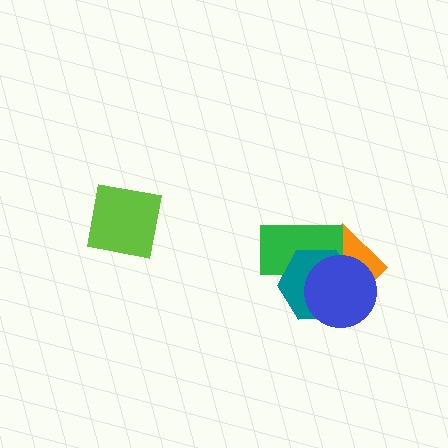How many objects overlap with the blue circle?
3 objects overlap with the blue circle.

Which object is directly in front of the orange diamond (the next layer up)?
The green rectangle is directly in front of the orange diamond.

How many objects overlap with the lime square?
0 objects overlap with the lime square.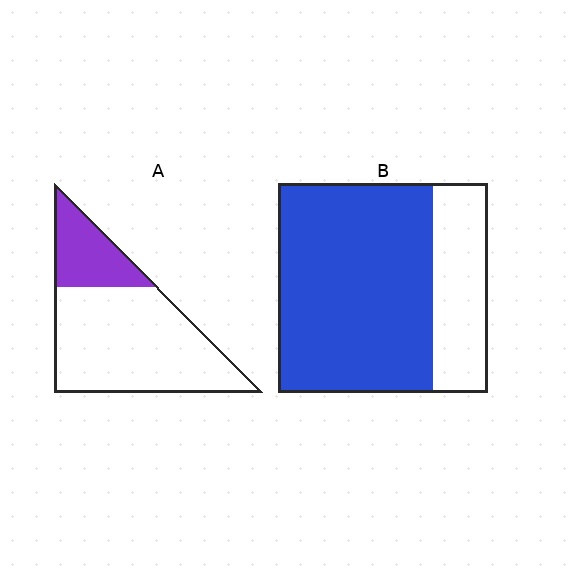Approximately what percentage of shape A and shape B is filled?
A is approximately 25% and B is approximately 75%.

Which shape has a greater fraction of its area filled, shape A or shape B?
Shape B.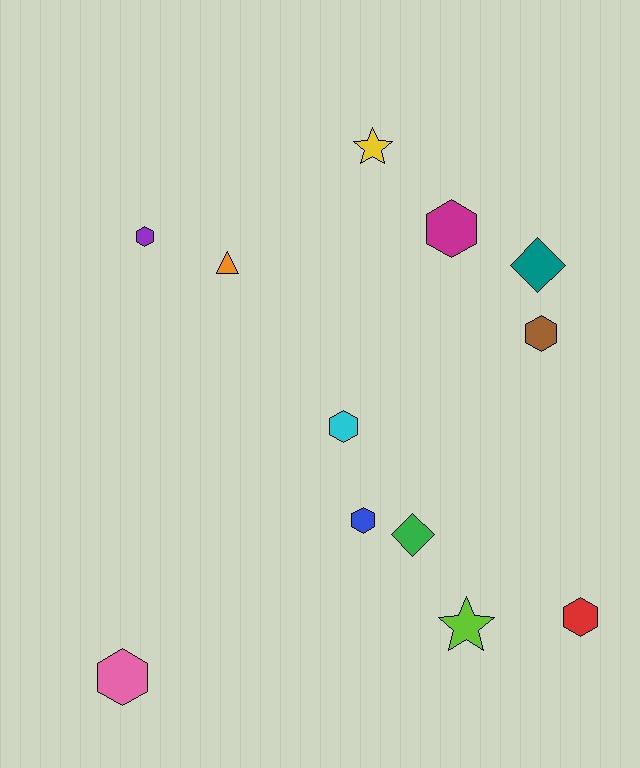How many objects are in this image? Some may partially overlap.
There are 12 objects.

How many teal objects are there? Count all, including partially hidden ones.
There is 1 teal object.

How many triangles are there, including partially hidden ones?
There is 1 triangle.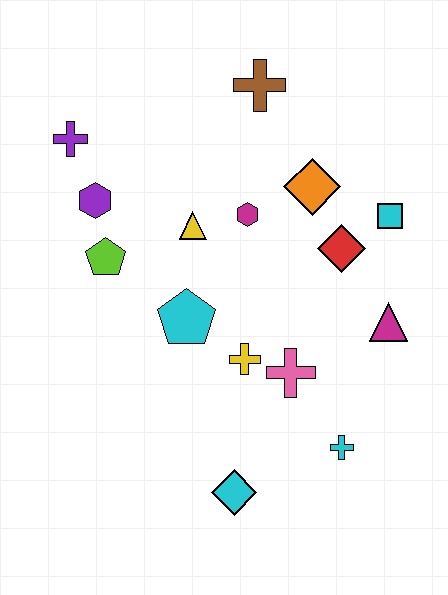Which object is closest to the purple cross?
The purple hexagon is closest to the purple cross.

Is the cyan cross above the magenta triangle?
No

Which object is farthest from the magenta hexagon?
The cyan diamond is farthest from the magenta hexagon.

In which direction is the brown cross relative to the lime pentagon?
The brown cross is above the lime pentagon.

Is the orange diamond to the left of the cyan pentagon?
No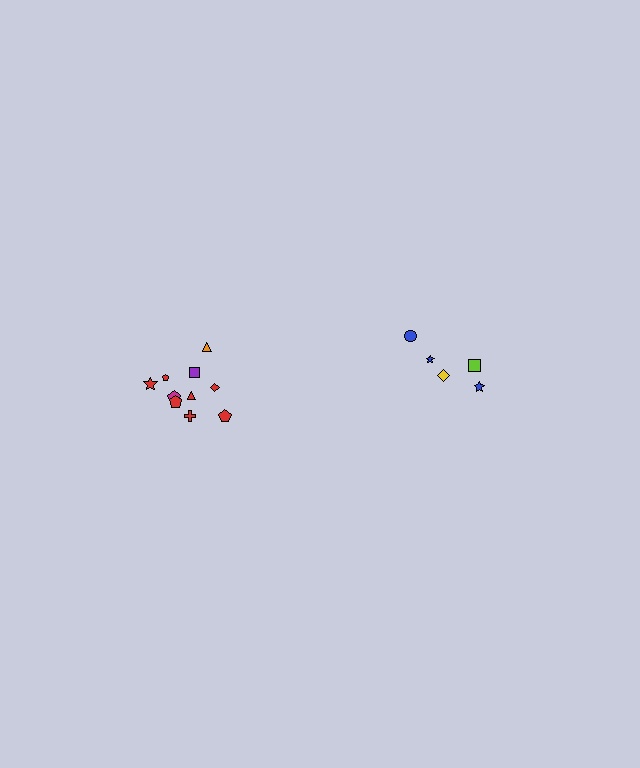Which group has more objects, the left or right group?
The left group.